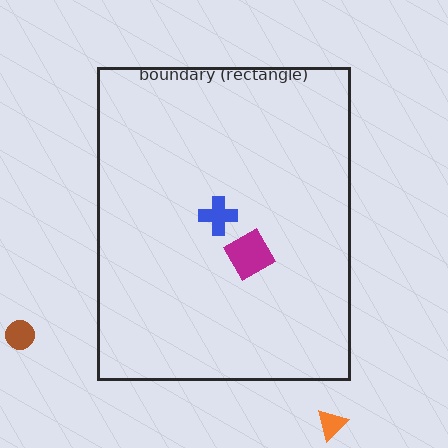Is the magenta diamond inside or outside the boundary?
Inside.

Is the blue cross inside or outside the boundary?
Inside.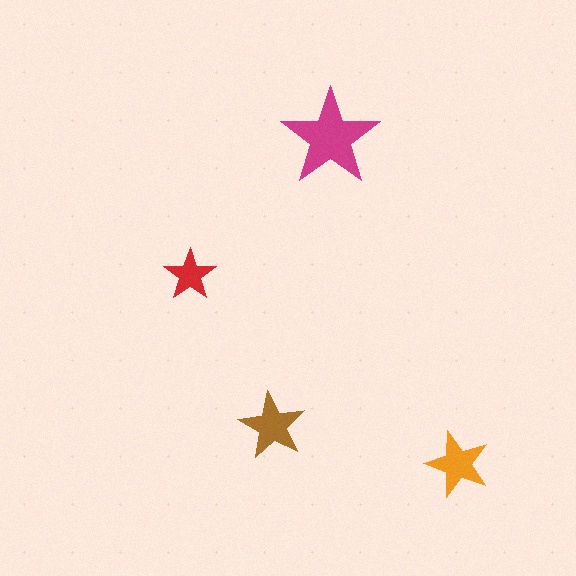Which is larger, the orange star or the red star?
The orange one.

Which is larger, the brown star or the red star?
The brown one.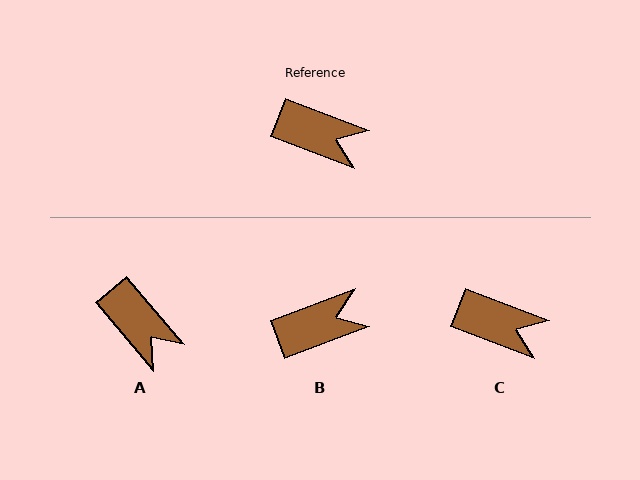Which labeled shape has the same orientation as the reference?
C.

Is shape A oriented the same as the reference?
No, it is off by about 29 degrees.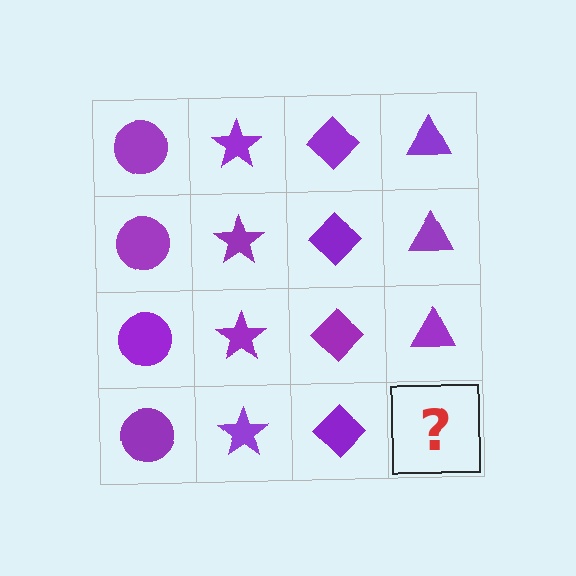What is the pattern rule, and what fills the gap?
The rule is that each column has a consistent shape. The gap should be filled with a purple triangle.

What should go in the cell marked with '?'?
The missing cell should contain a purple triangle.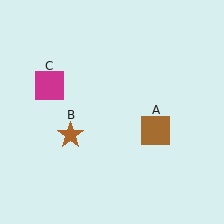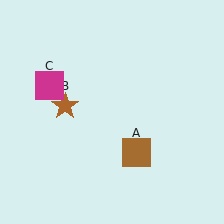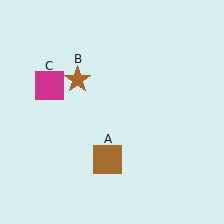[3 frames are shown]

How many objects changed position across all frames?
2 objects changed position: brown square (object A), brown star (object B).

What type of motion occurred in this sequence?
The brown square (object A), brown star (object B) rotated clockwise around the center of the scene.